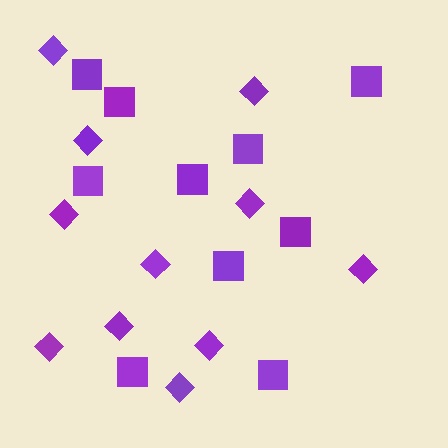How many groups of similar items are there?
There are 2 groups: one group of diamonds (11) and one group of squares (10).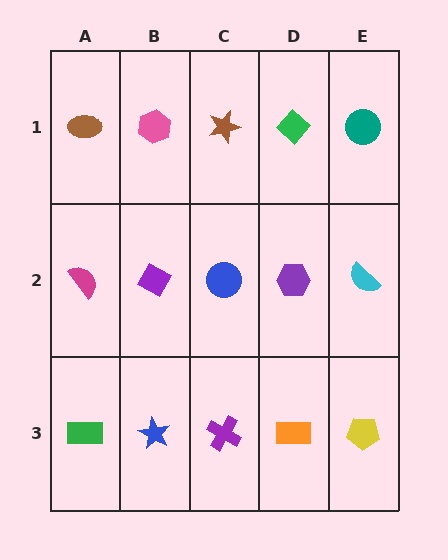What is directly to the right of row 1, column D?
A teal circle.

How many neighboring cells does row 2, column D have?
4.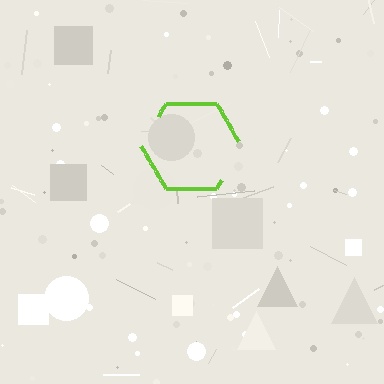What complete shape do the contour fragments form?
The contour fragments form a hexagon.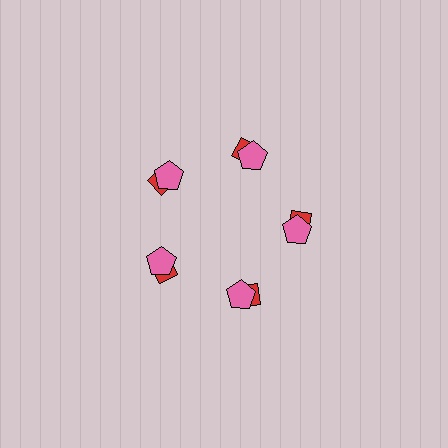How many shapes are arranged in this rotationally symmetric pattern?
There are 10 shapes, arranged in 5 groups of 2.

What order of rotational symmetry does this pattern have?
This pattern has 5-fold rotational symmetry.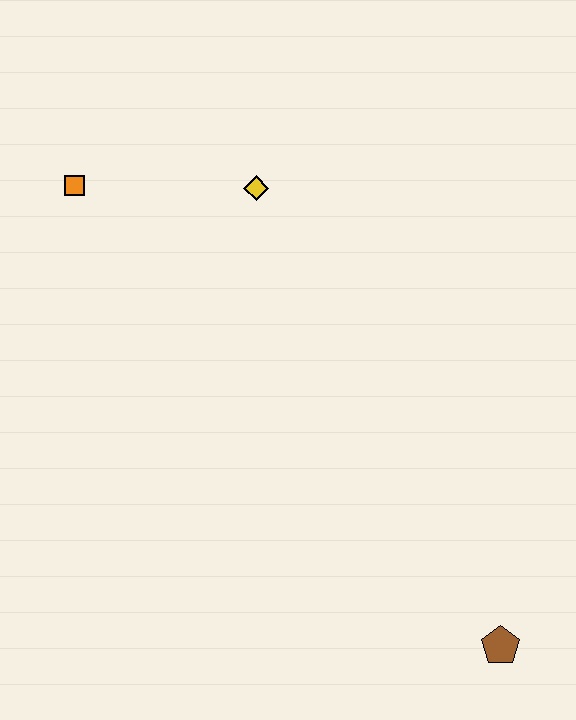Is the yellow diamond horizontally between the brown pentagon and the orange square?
Yes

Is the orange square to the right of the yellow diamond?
No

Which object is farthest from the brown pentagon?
The orange square is farthest from the brown pentagon.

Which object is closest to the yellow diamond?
The orange square is closest to the yellow diamond.